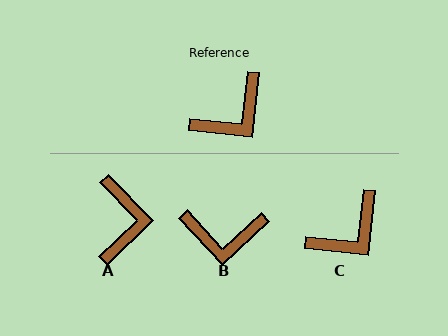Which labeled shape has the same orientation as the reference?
C.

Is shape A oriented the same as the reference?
No, it is off by about 50 degrees.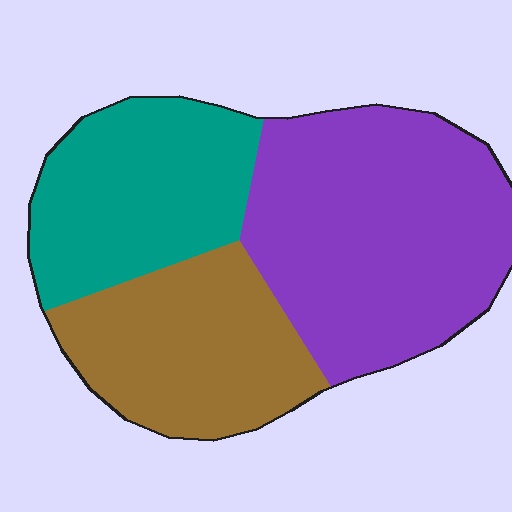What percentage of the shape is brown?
Brown covers around 30% of the shape.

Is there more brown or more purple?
Purple.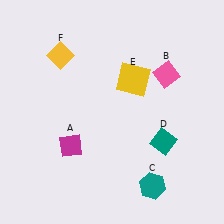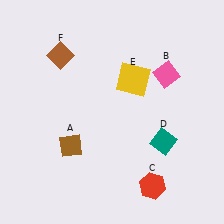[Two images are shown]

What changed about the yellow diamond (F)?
In Image 1, F is yellow. In Image 2, it changed to brown.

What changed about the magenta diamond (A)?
In Image 1, A is magenta. In Image 2, it changed to brown.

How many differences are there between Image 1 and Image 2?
There are 3 differences between the two images.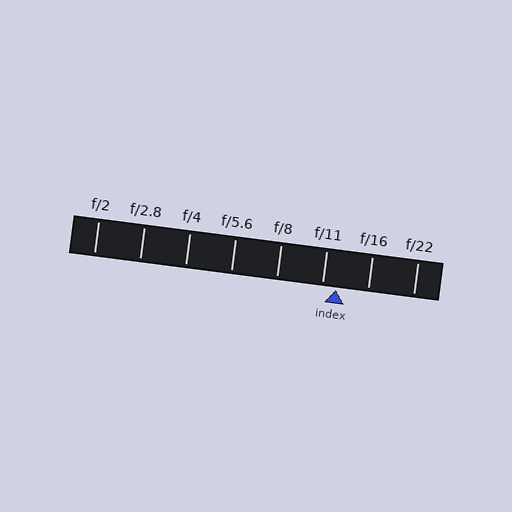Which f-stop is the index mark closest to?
The index mark is closest to f/11.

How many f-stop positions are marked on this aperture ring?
There are 8 f-stop positions marked.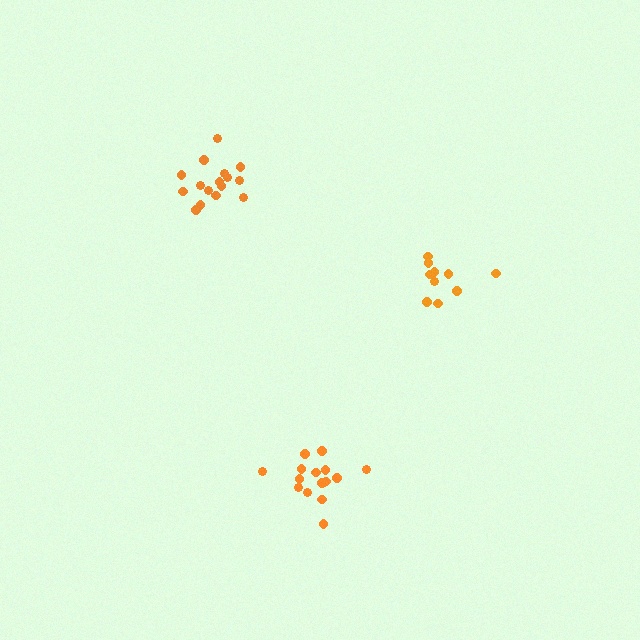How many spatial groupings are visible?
There are 3 spatial groupings.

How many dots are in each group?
Group 1: 16 dots, Group 2: 10 dots, Group 3: 16 dots (42 total).